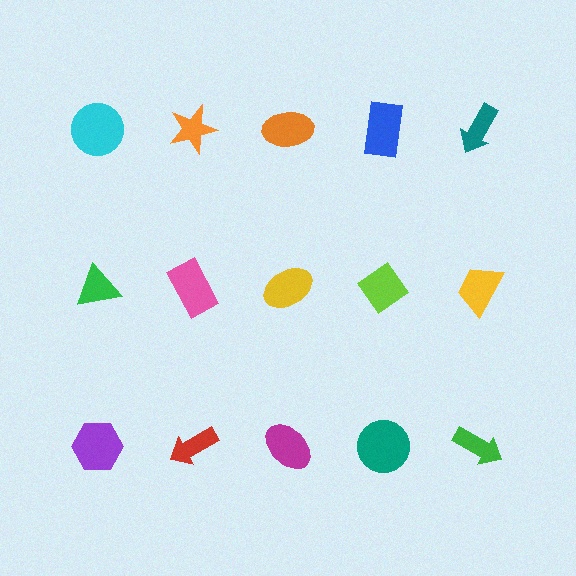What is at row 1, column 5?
A teal arrow.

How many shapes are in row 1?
5 shapes.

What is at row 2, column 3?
A yellow ellipse.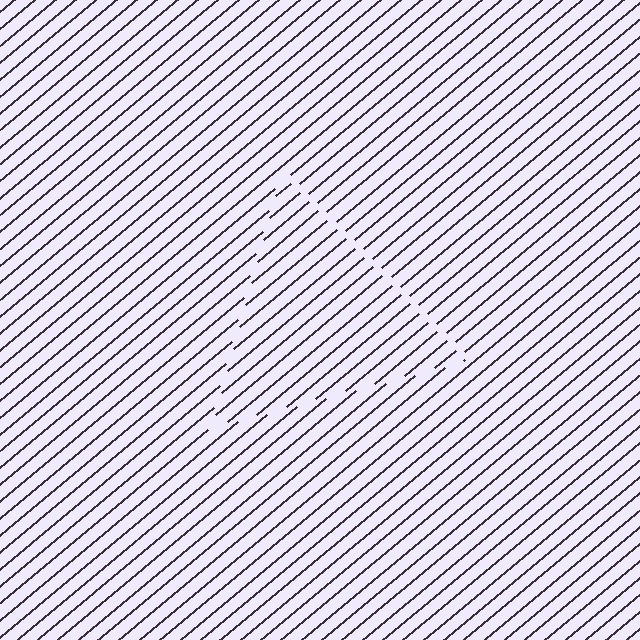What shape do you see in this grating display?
An illusory triangle. The interior of the shape contains the same grating, shifted by half a period — the contour is defined by the phase discontinuity where line-ends from the inner and outer gratings abut.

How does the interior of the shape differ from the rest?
The interior of the shape contains the same grating, shifted by half a period — the contour is defined by the phase discontinuity where line-ends from the inner and outer gratings abut.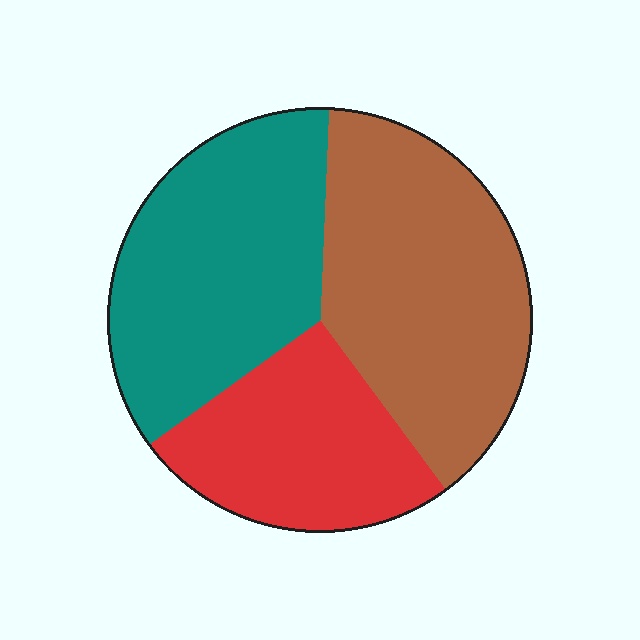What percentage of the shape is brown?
Brown takes up about two fifths (2/5) of the shape.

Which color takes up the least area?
Red, at roughly 25%.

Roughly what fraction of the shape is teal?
Teal covers around 35% of the shape.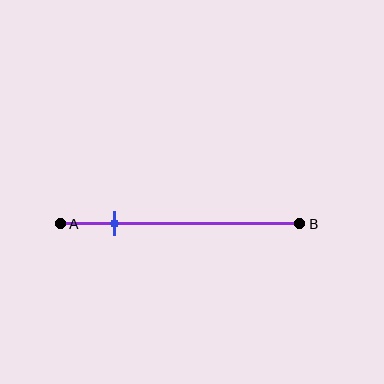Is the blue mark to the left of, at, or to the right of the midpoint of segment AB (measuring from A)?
The blue mark is to the left of the midpoint of segment AB.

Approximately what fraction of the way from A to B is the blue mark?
The blue mark is approximately 25% of the way from A to B.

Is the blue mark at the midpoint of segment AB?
No, the mark is at about 25% from A, not at the 50% midpoint.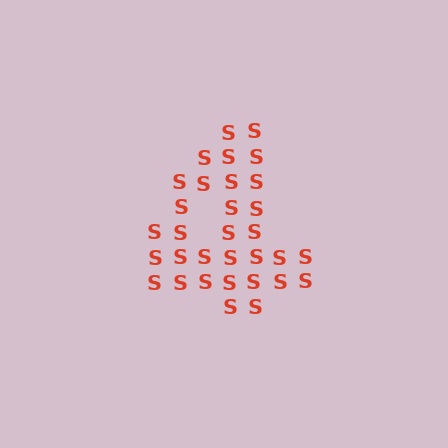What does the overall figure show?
The overall figure shows the digit 4.